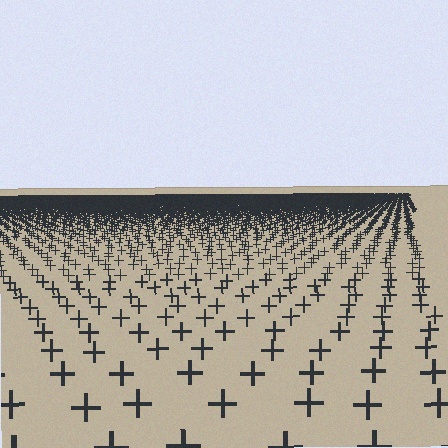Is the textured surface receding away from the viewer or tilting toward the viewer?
The surface is receding away from the viewer. Texture elements get smaller and denser toward the top.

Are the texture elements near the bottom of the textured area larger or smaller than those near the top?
Larger. Near the bottom, elements are closer to the viewer and appear at a bigger on-screen size.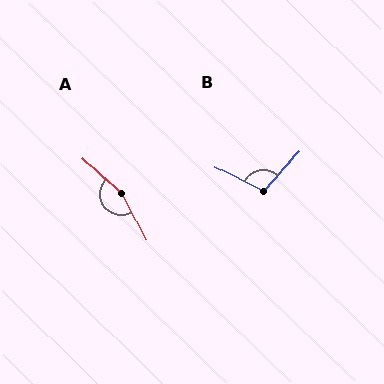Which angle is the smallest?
B, at approximately 106 degrees.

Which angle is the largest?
A, at approximately 160 degrees.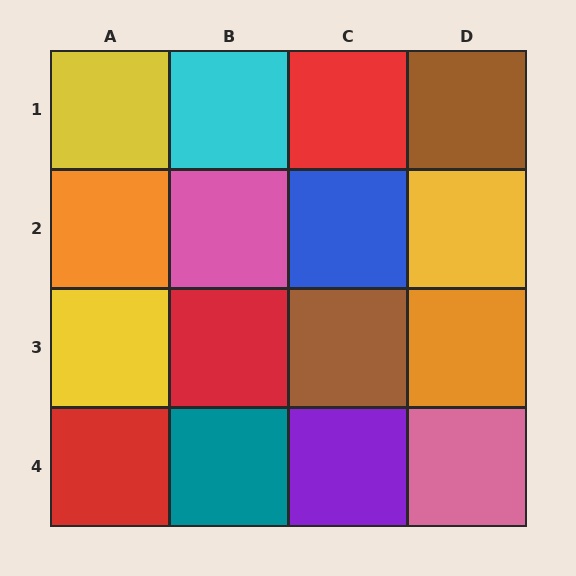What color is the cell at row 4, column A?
Red.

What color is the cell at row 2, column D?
Yellow.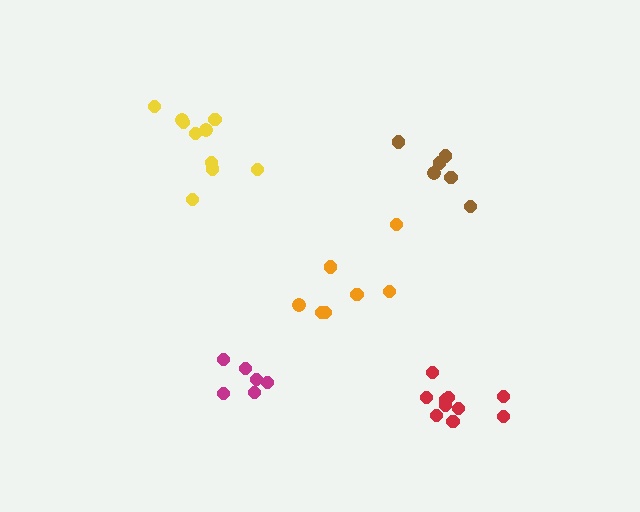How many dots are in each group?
Group 1: 10 dots, Group 2: 6 dots, Group 3: 6 dots, Group 4: 10 dots, Group 5: 7 dots (39 total).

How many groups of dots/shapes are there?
There are 5 groups.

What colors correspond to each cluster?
The clusters are colored: yellow, magenta, brown, red, orange.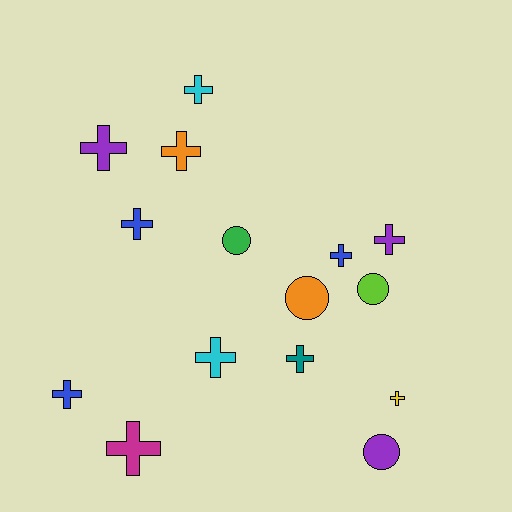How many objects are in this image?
There are 15 objects.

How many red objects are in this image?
There are no red objects.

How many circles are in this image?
There are 4 circles.